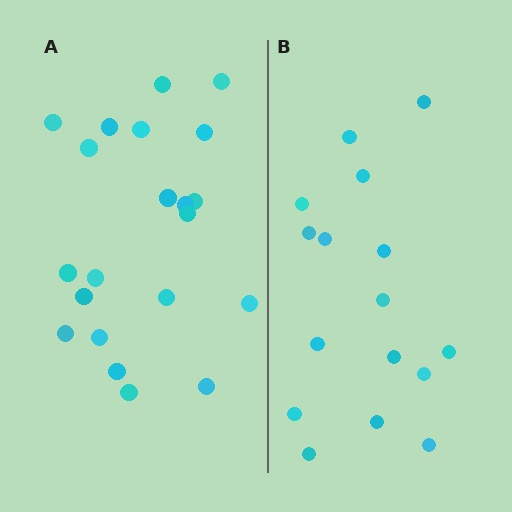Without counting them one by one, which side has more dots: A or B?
Region A (the left region) has more dots.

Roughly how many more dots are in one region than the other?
Region A has about 5 more dots than region B.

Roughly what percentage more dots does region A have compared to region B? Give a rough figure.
About 30% more.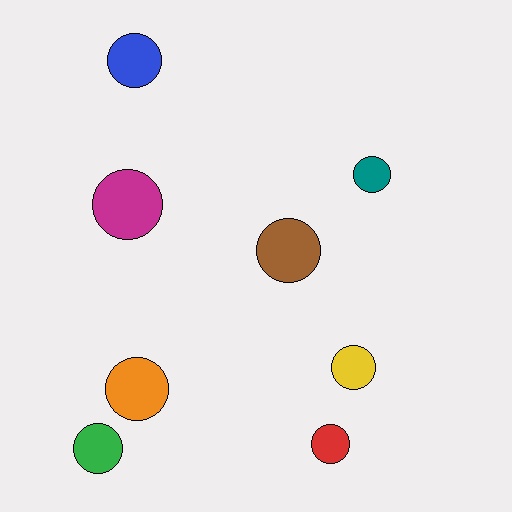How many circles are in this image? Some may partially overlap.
There are 8 circles.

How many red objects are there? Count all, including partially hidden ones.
There is 1 red object.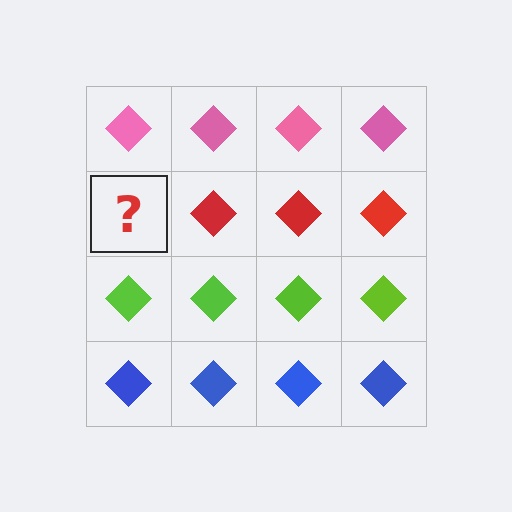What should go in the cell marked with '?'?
The missing cell should contain a red diamond.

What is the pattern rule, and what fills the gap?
The rule is that each row has a consistent color. The gap should be filled with a red diamond.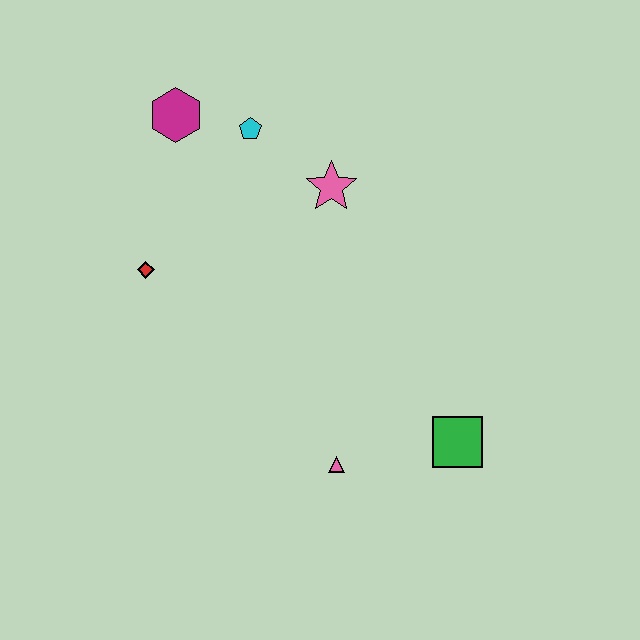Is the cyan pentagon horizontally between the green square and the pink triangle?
No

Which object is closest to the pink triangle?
The green square is closest to the pink triangle.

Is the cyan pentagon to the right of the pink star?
No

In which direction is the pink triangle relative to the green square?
The pink triangle is to the left of the green square.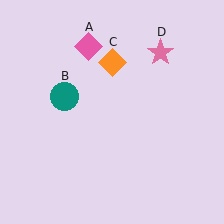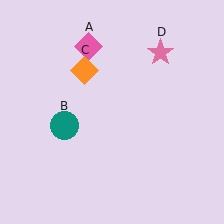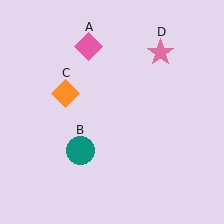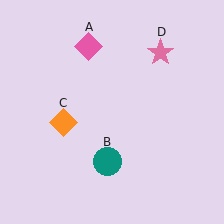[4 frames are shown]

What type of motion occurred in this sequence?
The teal circle (object B), orange diamond (object C) rotated counterclockwise around the center of the scene.